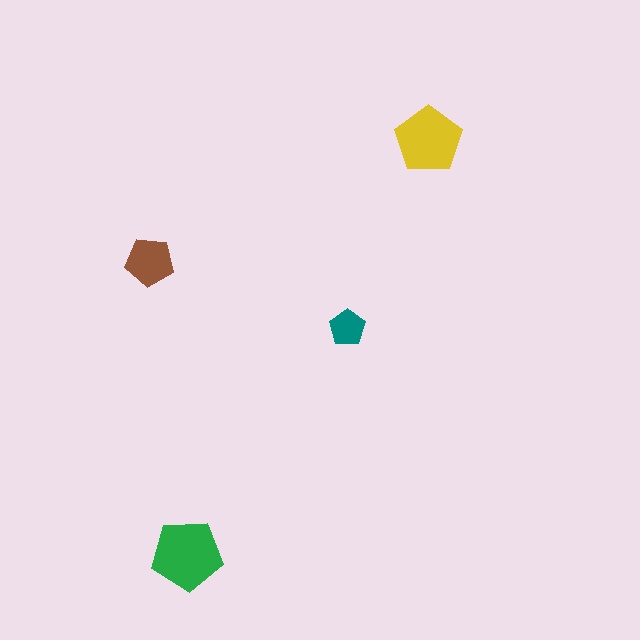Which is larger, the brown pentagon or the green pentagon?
The green one.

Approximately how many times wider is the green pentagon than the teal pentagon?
About 2 times wider.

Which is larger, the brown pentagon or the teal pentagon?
The brown one.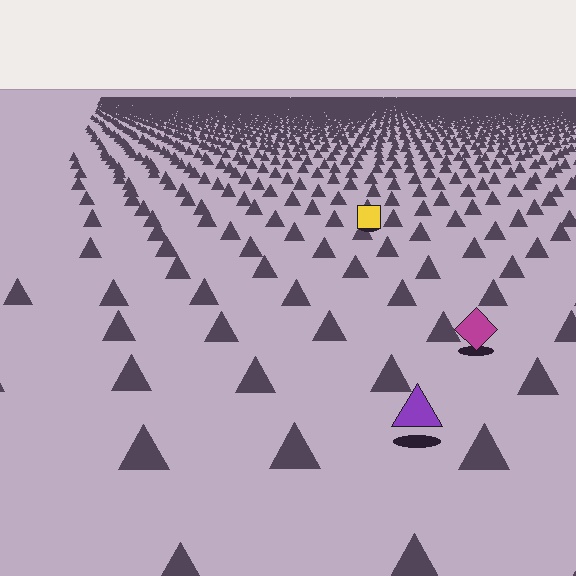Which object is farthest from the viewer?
The yellow square is farthest from the viewer. It appears smaller and the ground texture around it is denser.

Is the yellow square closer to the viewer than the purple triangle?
No. The purple triangle is closer — you can tell from the texture gradient: the ground texture is coarser near it.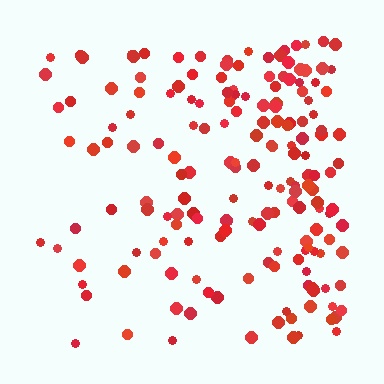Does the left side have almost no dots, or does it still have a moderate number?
Still a moderate number, just noticeably fewer than the right.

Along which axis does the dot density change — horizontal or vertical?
Horizontal.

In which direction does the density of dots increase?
From left to right, with the right side densest.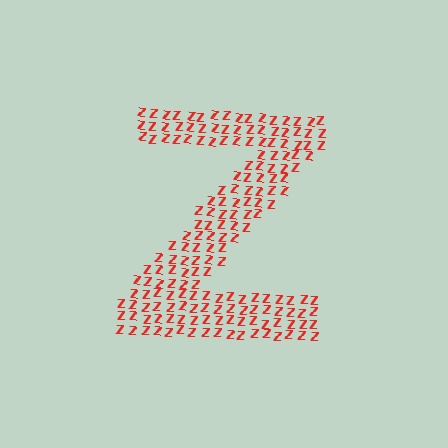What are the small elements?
The small elements are letter Z's.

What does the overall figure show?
The overall figure shows the letter Z.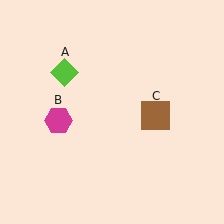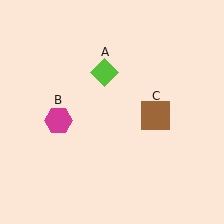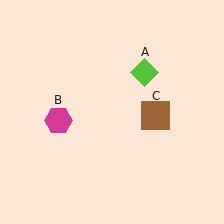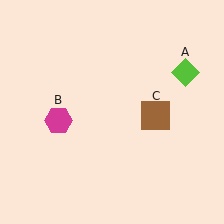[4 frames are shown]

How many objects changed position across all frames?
1 object changed position: lime diamond (object A).